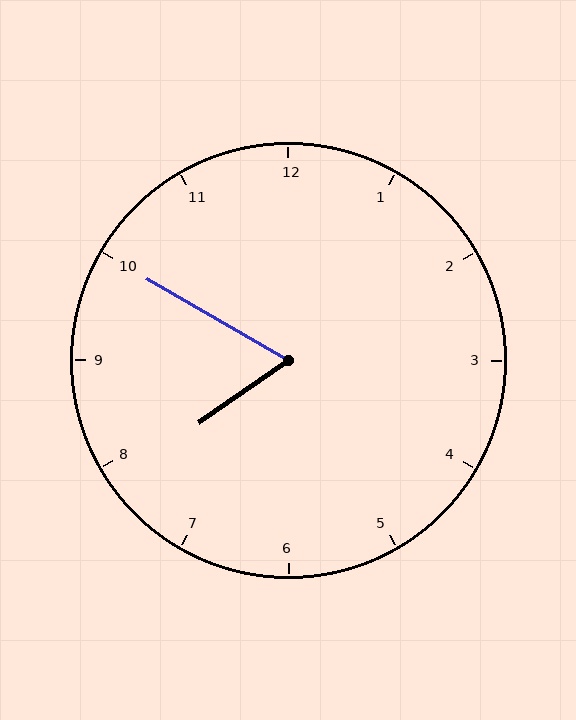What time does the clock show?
7:50.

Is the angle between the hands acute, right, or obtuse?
It is acute.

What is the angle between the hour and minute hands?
Approximately 65 degrees.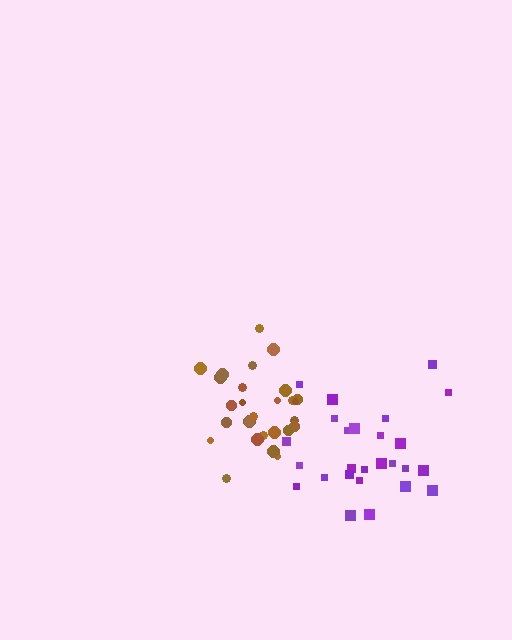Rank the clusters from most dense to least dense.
brown, purple.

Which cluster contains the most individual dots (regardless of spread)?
Brown (28).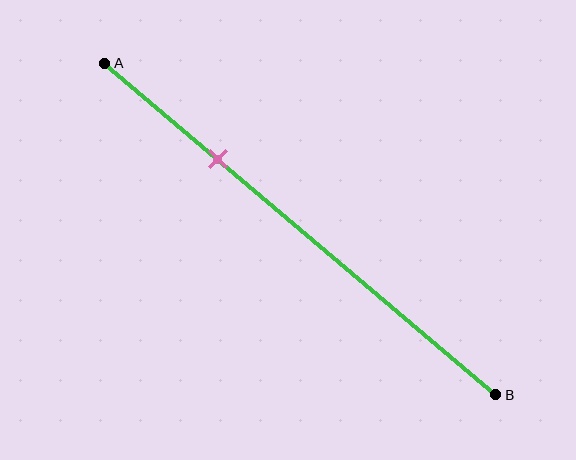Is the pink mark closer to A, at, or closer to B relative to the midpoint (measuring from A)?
The pink mark is closer to point A than the midpoint of segment AB.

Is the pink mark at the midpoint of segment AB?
No, the mark is at about 30% from A, not at the 50% midpoint.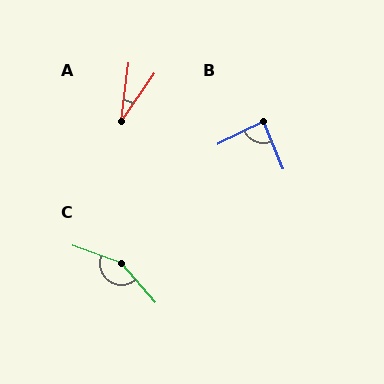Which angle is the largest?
C, at approximately 152 degrees.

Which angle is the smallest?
A, at approximately 27 degrees.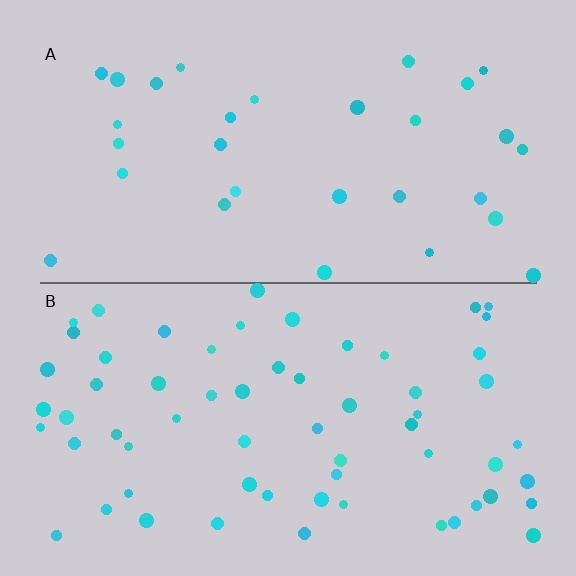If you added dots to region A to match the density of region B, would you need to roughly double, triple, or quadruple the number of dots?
Approximately double.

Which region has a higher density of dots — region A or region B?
B (the bottom).